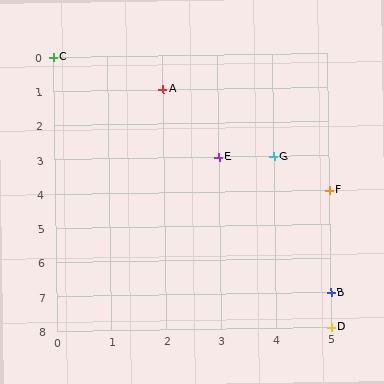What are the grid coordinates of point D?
Point D is at grid coordinates (5, 8).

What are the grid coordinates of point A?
Point A is at grid coordinates (2, 1).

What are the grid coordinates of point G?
Point G is at grid coordinates (4, 3).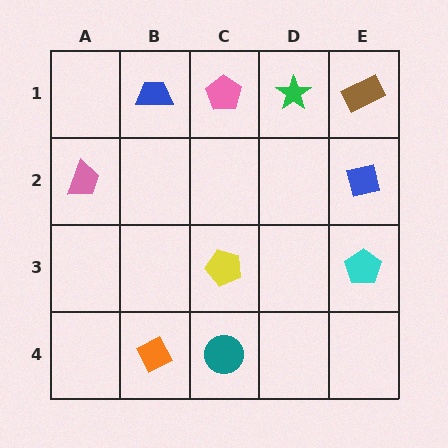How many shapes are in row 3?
2 shapes.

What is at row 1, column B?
A blue trapezoid.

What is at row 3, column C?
A yellow pentagon.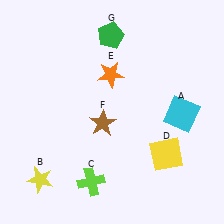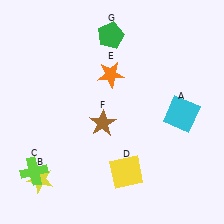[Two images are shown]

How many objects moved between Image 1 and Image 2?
2 objects moved between the two images.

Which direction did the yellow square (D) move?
The yellow square (D) moved left.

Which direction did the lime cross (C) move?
The lime cross (C) moved left.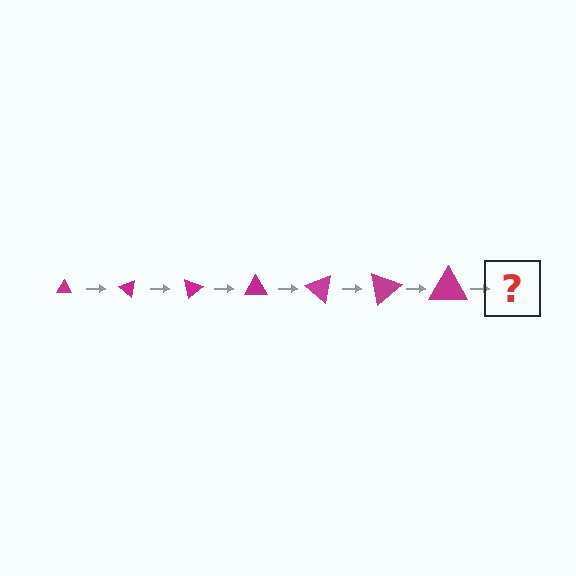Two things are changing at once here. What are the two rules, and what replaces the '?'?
The two rules are that the triangle grows larger each step and it rotates 40 degrees each step. The '?' should be a triangle, larger than the previous one and rotated 280 degrees from the start.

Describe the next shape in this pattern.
It should be a triangle, larger than the previous one and rotated 280 degrees from the start.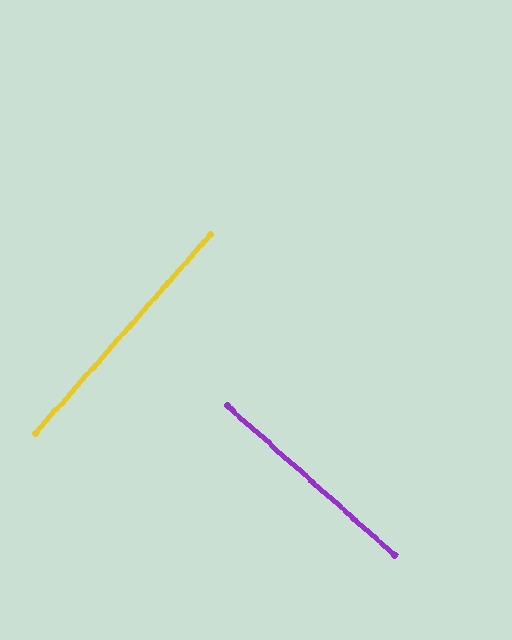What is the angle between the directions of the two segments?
Approximately 90 degrees.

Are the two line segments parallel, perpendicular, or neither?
Perpendicular — they meet at approximately 90°.